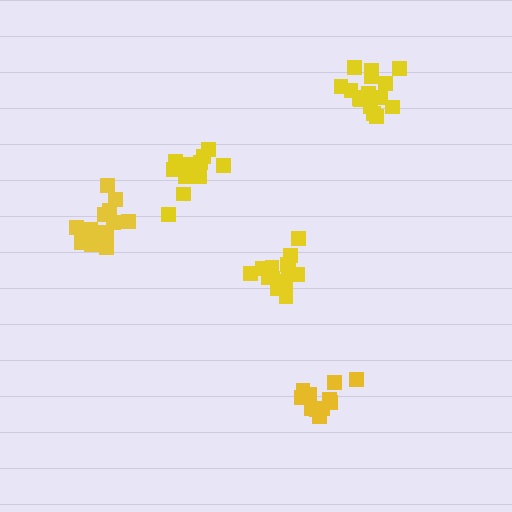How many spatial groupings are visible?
There are 5 spatial groupings.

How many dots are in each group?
Group 1: 14 dots, Group 2: 14 dots, Group 3: 11 dots, Group 4: 16 dots, Group 5: 16 dots (71 total).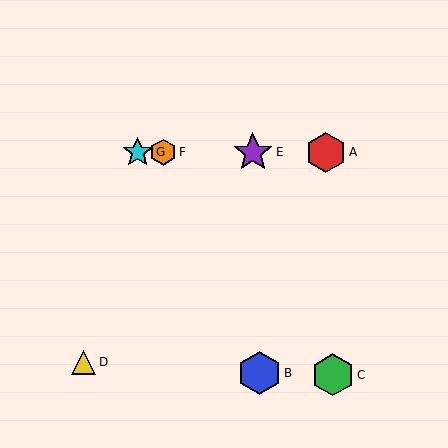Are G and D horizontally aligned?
No, G is at y≈152 and D is at y≈362.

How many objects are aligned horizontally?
4 objects (A, E, F, G) are aligned horizontally.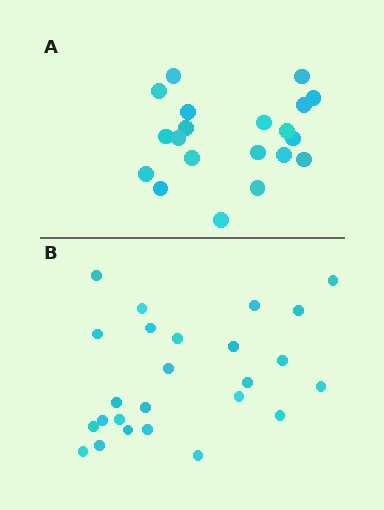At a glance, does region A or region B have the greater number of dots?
Region B (the bottom region) has more dots.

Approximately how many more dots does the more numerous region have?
Region B has about 5 more dots than region A.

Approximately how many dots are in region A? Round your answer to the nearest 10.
About 20 dots.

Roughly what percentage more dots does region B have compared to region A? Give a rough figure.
About 25% more.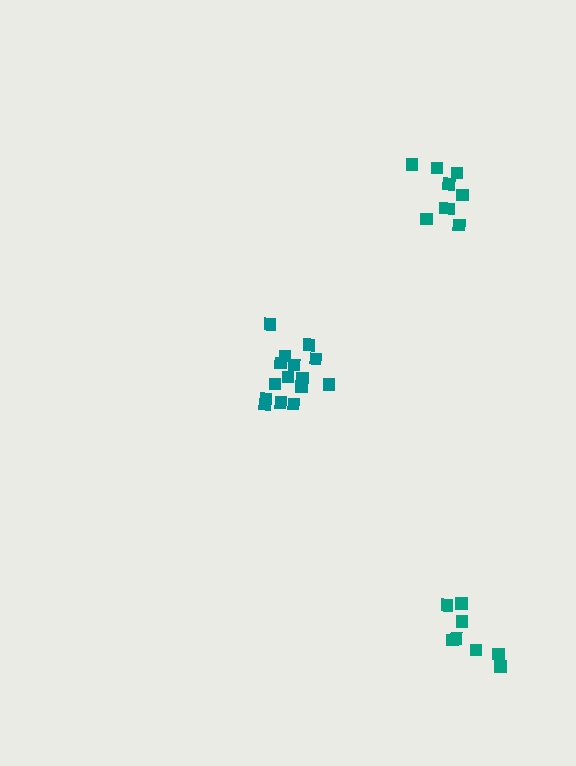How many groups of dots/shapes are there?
There are 3 groups.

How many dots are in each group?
Group 1: 15 dots, Group 2: 9 dots, Group 3: 9 dots (33 total).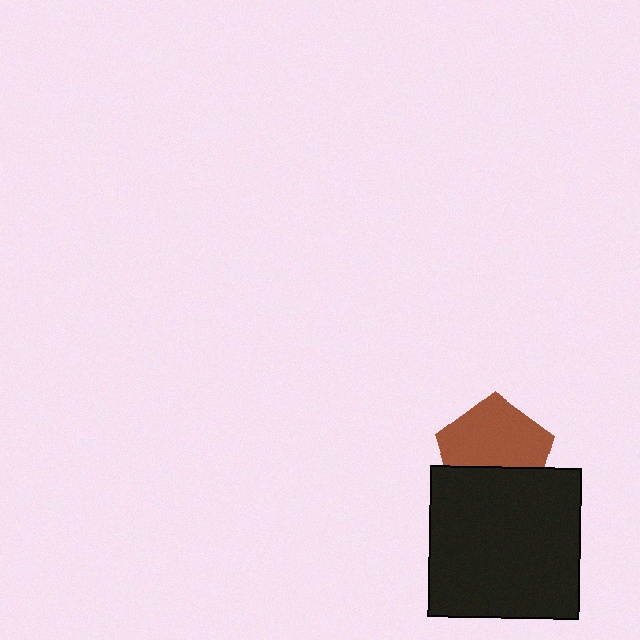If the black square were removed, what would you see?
You would see the complete brown pentagon.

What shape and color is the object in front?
The object in front is a black square.